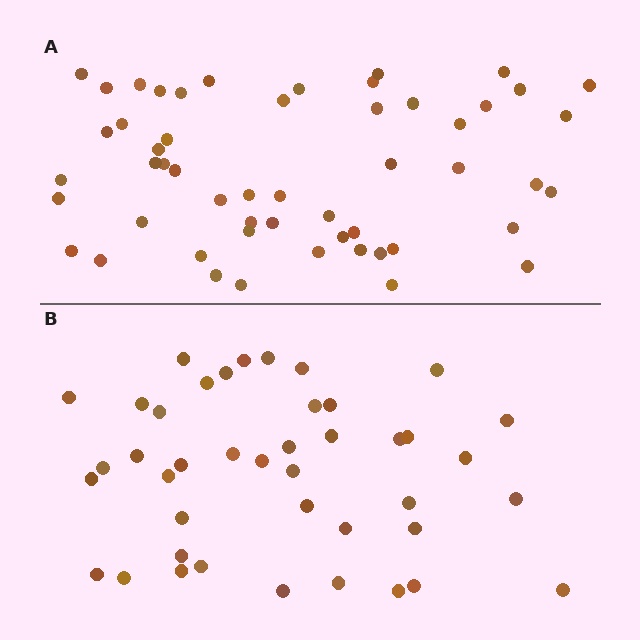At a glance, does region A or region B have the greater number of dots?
Region A (the top region) has more dots.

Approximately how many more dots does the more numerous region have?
Region A has roughly 12 or so more dots than region B.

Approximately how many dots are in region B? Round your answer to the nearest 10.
About 40 dots. (The exact count is 42, which rounds to 40.)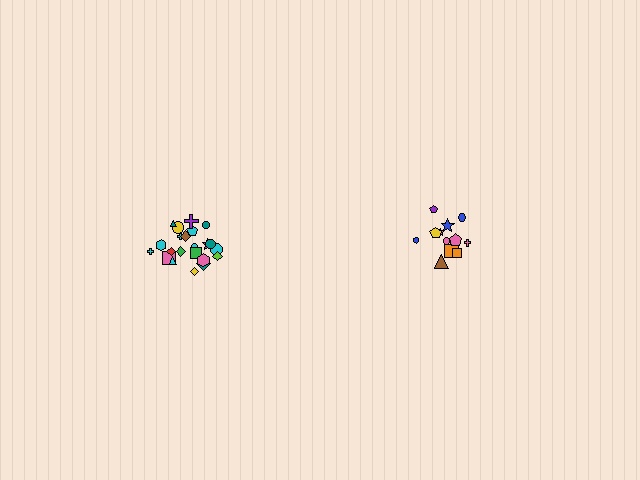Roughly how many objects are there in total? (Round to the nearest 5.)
Roughly 35 objects in total.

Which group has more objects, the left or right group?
The left group.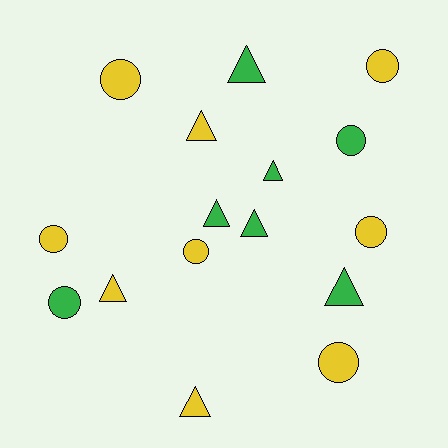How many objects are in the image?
There are 16 objects.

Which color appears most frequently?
Yellow, with 9 objects.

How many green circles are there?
There are 2 green circles.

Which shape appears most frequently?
Circle, with 8 objects.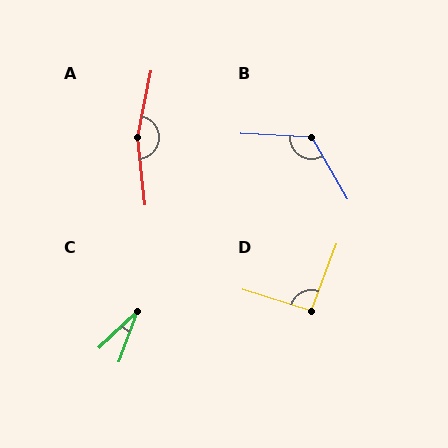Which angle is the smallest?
C, at approximately 27 degrees.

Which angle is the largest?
A, at approximately 162 degrees.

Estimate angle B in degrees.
Approximately 123 degrees.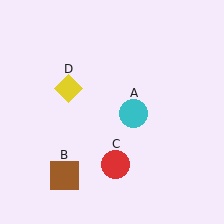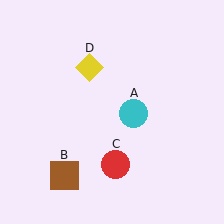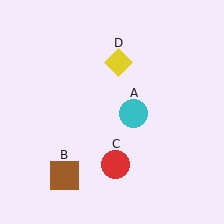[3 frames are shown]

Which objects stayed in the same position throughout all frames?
Cyan circle (object A) and brown square (object B) and red circle (object C) remained stationary.